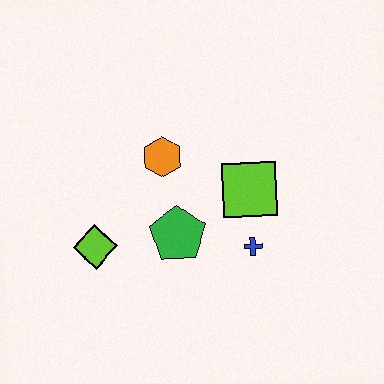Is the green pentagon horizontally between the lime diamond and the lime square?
Yes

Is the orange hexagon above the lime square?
Yes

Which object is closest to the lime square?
The blue cross is closest to the lime square.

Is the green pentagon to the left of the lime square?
Yes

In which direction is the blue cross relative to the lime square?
The blue cross is below the lime square.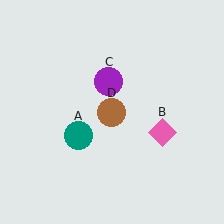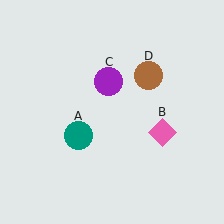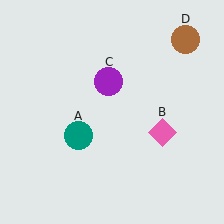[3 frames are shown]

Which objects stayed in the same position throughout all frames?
Teal circle (object A) and pink diamond (object B) and purple circle (object C) remained stationary.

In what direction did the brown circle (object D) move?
The brown circle (object D) moved up and to the right.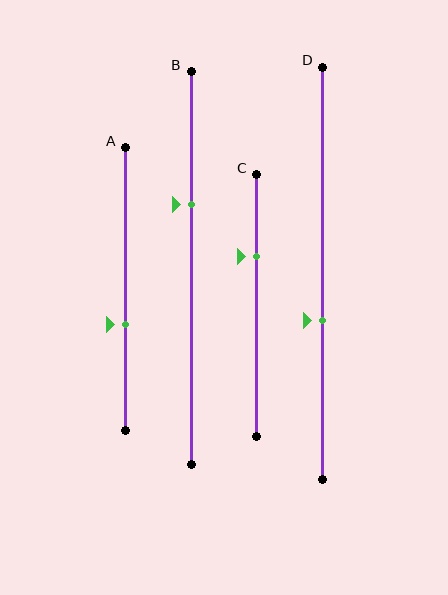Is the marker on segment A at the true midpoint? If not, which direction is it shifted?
No, the marker on segment A is shifted downward by about 13% of the segment length.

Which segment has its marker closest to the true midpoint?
Segment D has its marker closest to the true midpoint.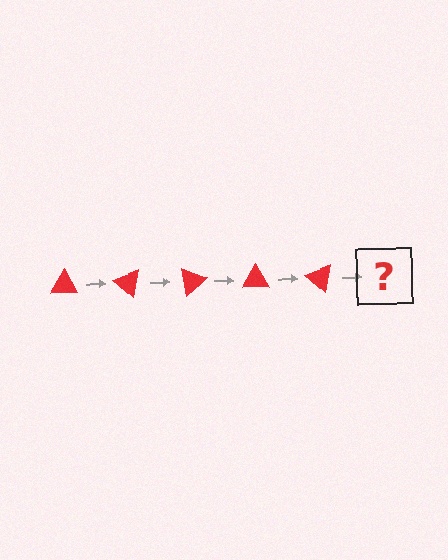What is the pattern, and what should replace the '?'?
The pattern is that the triangle rotates 40 degrees each step. The '?' should be a red triangle rotated 200 degrees.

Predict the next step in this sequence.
The next step is a red triangle rotated 200 degrees.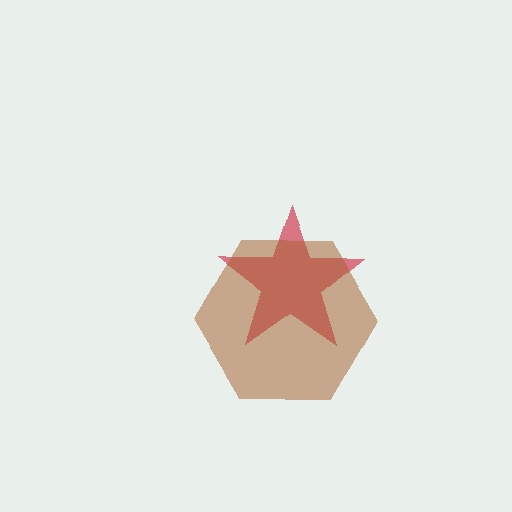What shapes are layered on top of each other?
The layered shapes are: a red star, a brown hexagon.